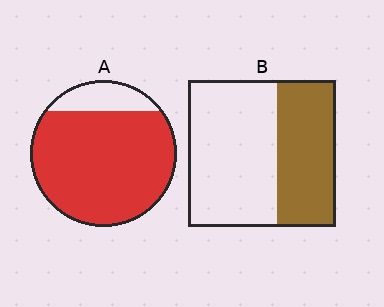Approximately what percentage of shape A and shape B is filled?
A is approximately 85% and B is approximately 40%.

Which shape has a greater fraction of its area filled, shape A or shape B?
Shape A.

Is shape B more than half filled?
No.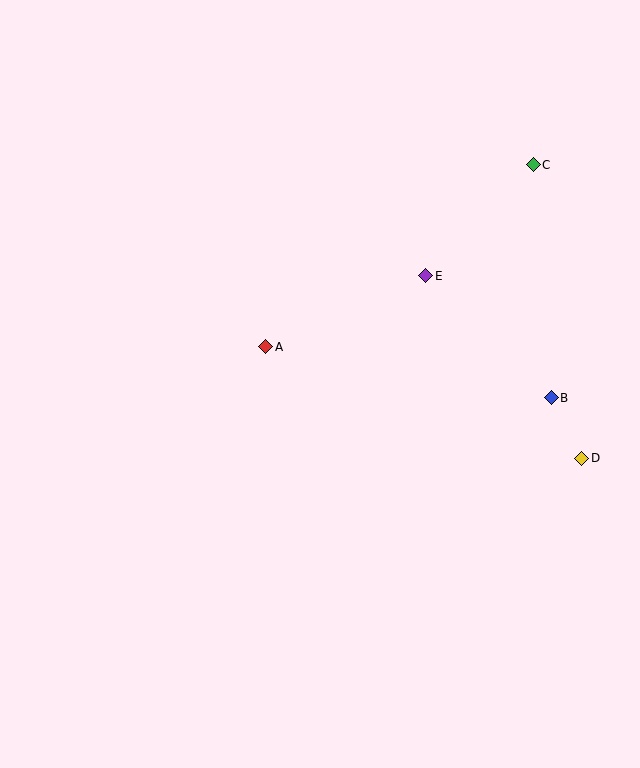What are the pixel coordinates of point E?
Point E is at (426, 276).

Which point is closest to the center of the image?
Point A at (266, 347) is closest to the center.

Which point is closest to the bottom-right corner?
Point D is closest to the bottom-right corner.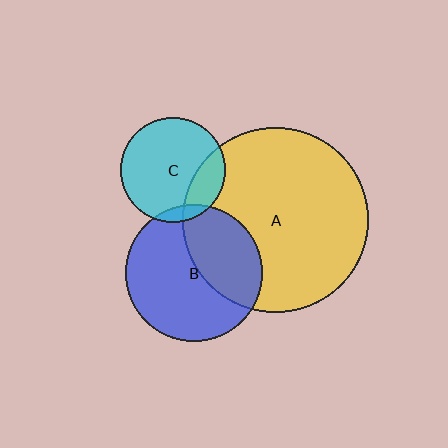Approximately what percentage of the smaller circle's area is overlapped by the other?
Approximately 40%.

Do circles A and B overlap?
Yes.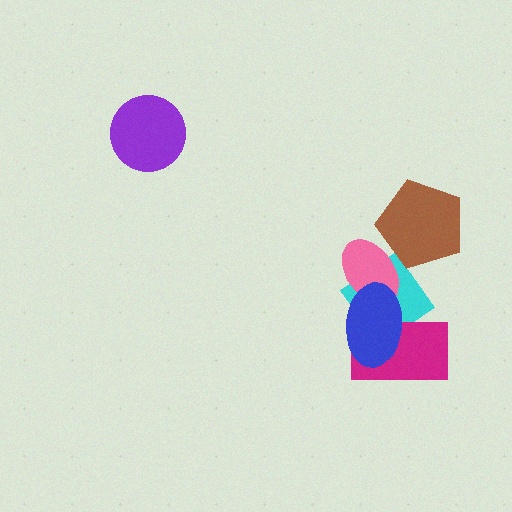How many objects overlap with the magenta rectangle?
2 objects overlap with the magenta rectangle.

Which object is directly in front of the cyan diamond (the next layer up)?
The magenta rectangle is directly in front of the cyan diamond.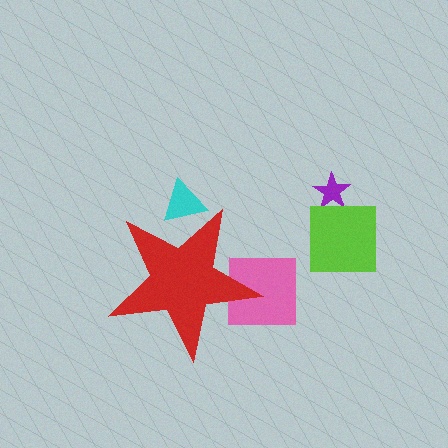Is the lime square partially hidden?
No, the lime square is fully visible.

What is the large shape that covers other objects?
A red star.